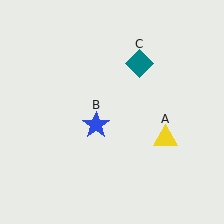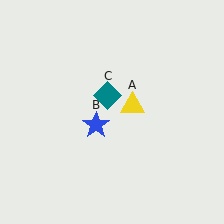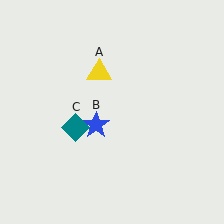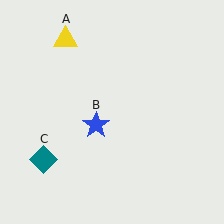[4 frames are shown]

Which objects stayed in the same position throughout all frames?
Blue star (object B) remained stationary.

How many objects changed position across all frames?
2 objects changed position: yellow triangle (object A), teal diamond (object C).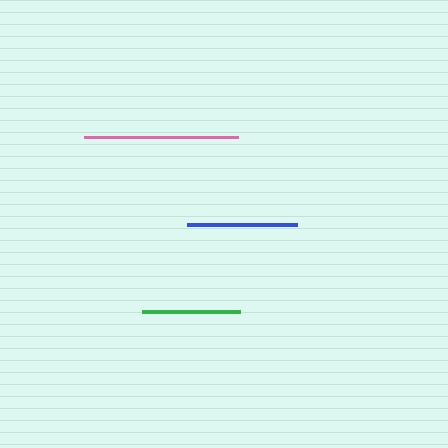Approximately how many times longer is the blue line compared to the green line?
The blue line is approximately 1.1 times the length of the green line.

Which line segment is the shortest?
The green line is the shortest at approximately 97 pixels.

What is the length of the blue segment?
The blue segment is approximately 110 pixels long.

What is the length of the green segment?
The green segment is approximately 97 pixels long.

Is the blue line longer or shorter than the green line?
The blue line is longer than the green line.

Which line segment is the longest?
The pink line is the longest at approximately 154 pixels.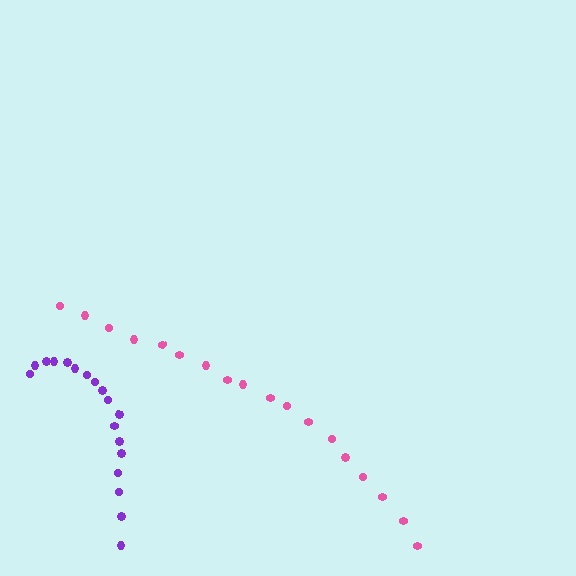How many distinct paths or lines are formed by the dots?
There are 2 distinct paths.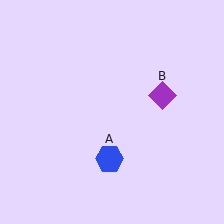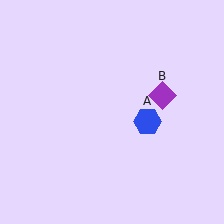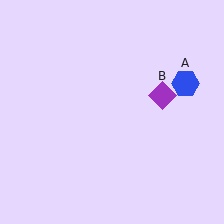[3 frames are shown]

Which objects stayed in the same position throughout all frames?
Purple diamond (object B) remained stationary.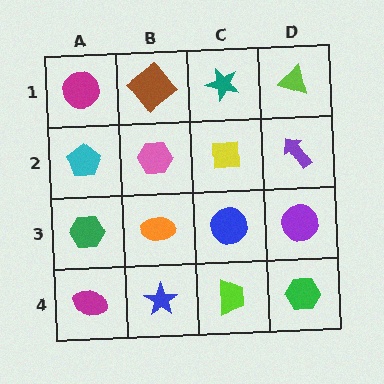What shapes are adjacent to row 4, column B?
An orange ellipse (row 3, column B), a magenta ellipse (row 4, column A), a lime trapezoid (row 4, column C).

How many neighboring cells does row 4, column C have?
3.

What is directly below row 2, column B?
An orange ellipse.